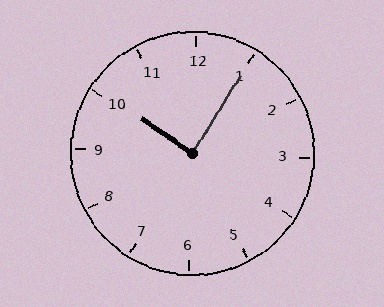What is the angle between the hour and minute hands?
Approximately 88 degrees.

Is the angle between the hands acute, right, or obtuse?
It is right.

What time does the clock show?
10:05.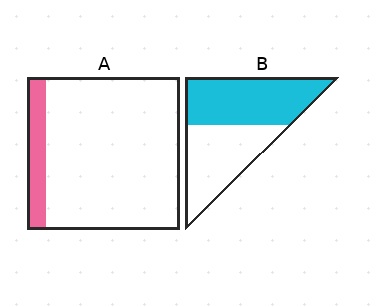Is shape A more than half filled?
No.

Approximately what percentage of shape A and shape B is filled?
A is approximately 10% and B is approximately 55%.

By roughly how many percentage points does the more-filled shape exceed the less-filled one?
By roughly 40 percentage points (B over A).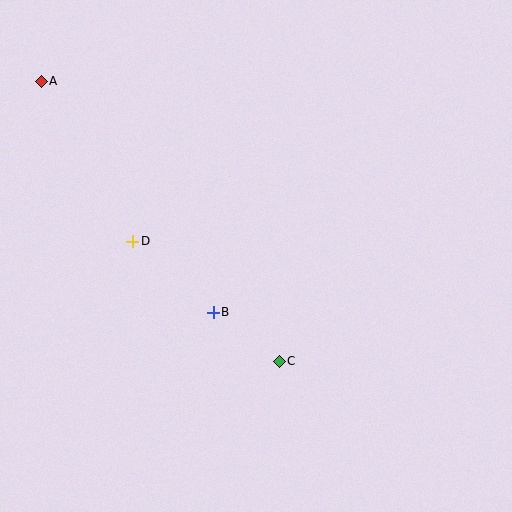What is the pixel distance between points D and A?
The distance between D and A is 184 pixels.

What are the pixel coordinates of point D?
Point D is at (133, 241).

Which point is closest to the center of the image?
Point B at (213, 312) is closest to the center.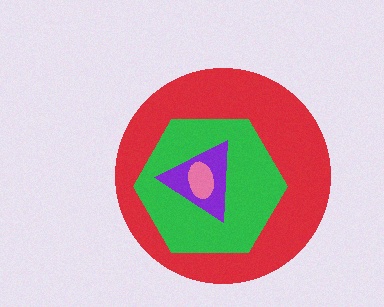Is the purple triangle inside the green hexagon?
Yes.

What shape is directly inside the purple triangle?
The pink ellipse.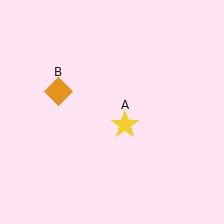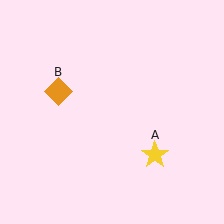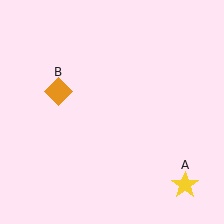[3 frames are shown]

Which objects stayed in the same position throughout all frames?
Orange diamond (object B) remained stationary.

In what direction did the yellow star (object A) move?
The yellow star (object A) moved down and to the right.